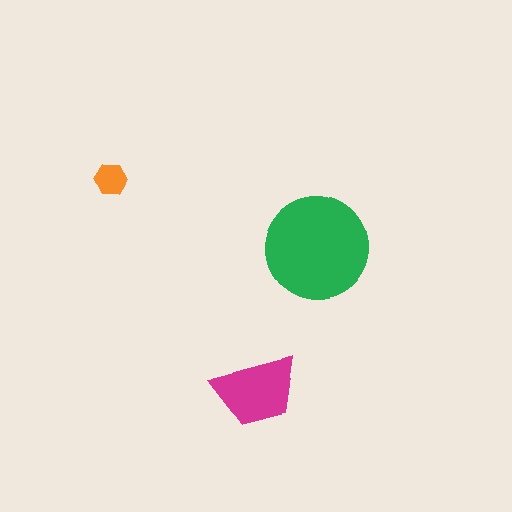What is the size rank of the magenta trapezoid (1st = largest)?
2nd.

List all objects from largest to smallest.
The green circle, the magenta trapezoid, the orange hexagon.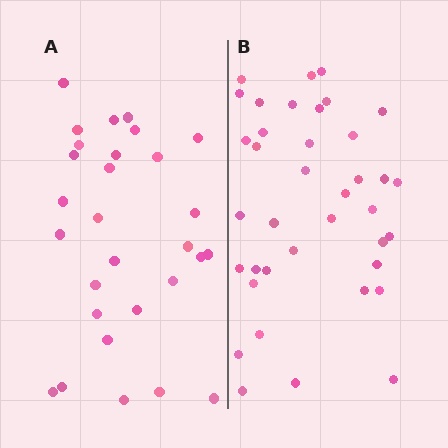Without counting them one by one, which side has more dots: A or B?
Region B (the right region) has more dots.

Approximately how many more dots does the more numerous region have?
Region B has roughly 8 or so more dots than region A.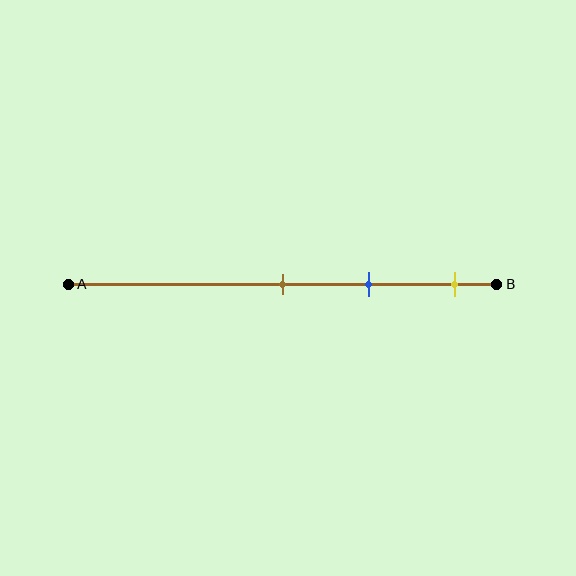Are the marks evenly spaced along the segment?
Yes, the marks are approximately evenly spaced.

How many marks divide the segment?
There are 3 marks dividing the segment.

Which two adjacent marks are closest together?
The brown and blue marks are the closest adjacent pair.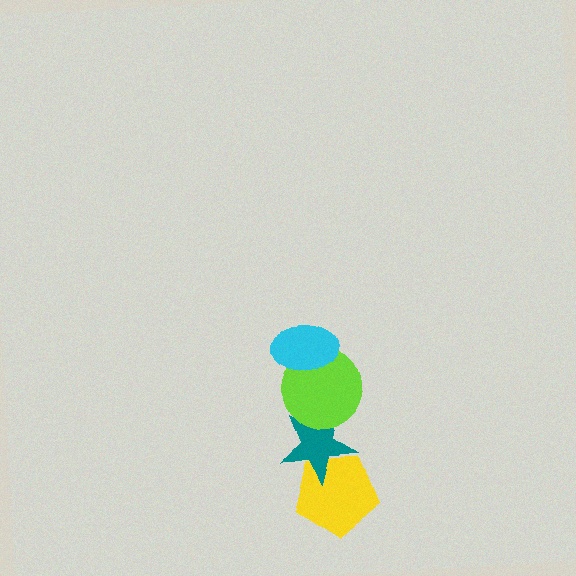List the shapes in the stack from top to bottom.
From top to bottom: the cyan ellipse, the lime circle, the teal star, the yellow pentagon.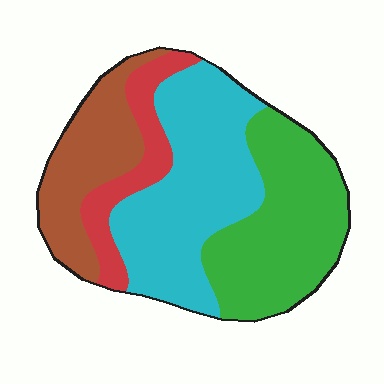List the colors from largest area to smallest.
From largest to smallest: cyan, green, brown, red.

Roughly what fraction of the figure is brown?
Brown covers around 20% of the figure.